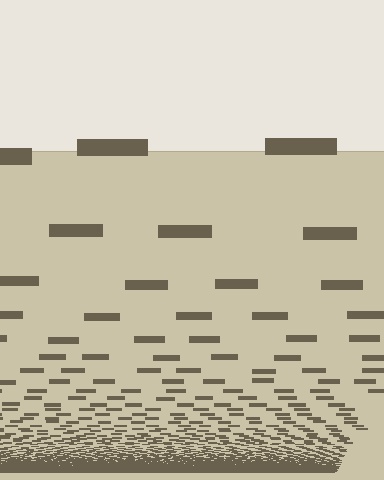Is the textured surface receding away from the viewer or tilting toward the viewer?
The surface appears to tilt toward the viewer. Texture elements get larger and sparser toward the top.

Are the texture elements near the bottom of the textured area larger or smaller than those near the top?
Smaller. The gradient is inverted — elements near the bottom are smaller and denser.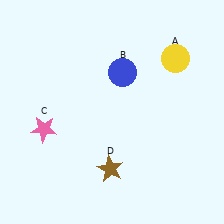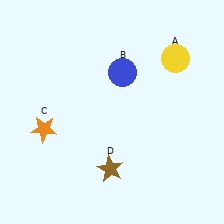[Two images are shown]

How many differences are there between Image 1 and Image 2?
There is 1 difference between the two images.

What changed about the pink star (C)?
In Image 1, C is pink. In Image 2, it changed to orange.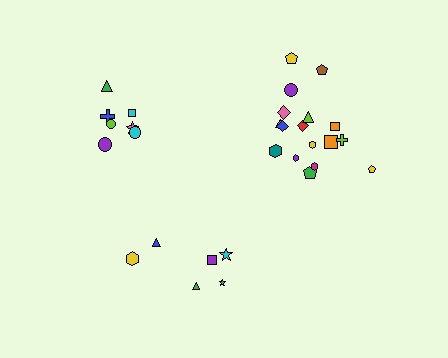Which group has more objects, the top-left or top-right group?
The top-right group.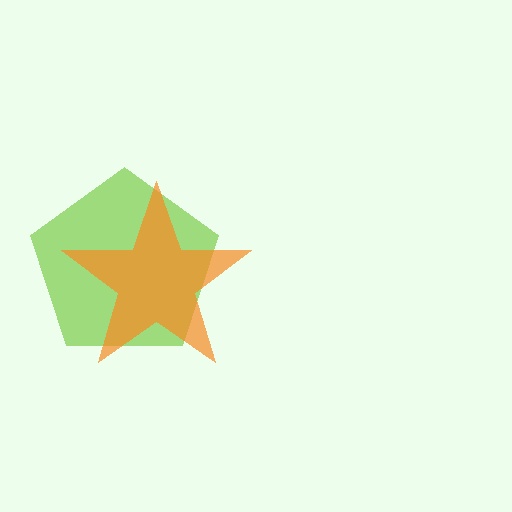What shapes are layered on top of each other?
The layered shapes are: a lime pentagon, an orange star.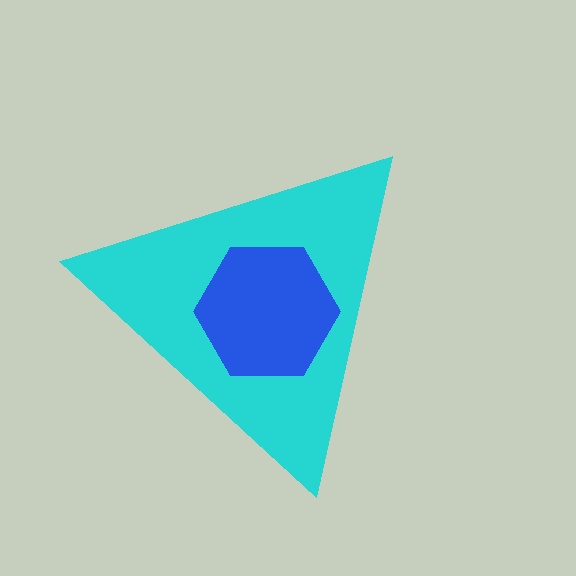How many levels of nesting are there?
2.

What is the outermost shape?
The cyan triangle.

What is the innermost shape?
The blue hexagon.